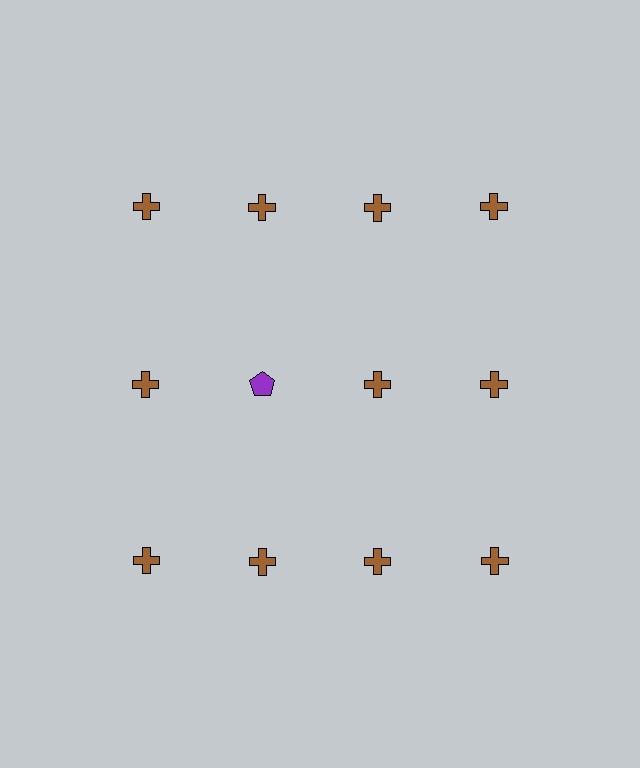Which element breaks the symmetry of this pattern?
The purple pentagon in the second row, second from left column breaks the symmetry. All other shapes are brown crosses.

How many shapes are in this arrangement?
There are 12 shapes arranged in a grid pattern.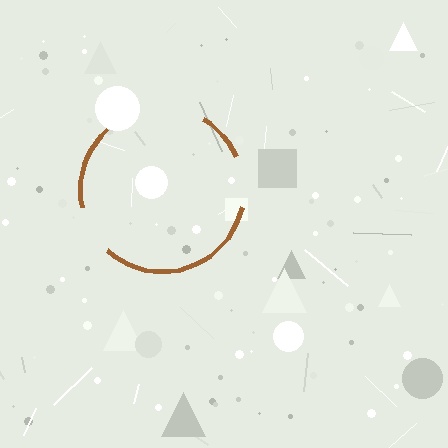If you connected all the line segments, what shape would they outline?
They would outline a circle.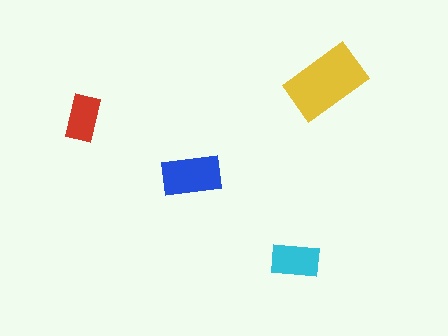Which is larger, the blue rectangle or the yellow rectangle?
The yellow one.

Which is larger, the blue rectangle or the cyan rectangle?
The blue one.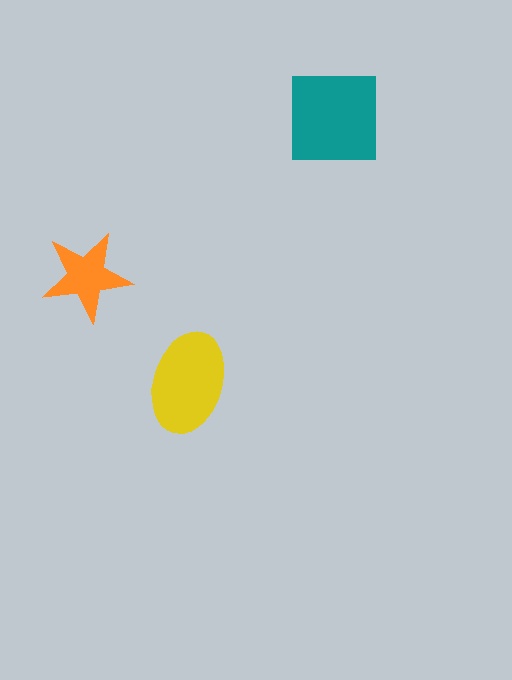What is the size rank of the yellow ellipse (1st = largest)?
2nd.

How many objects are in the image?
There are 3 objects in the image.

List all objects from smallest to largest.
The orange star, the yellow ellipse, the teal square.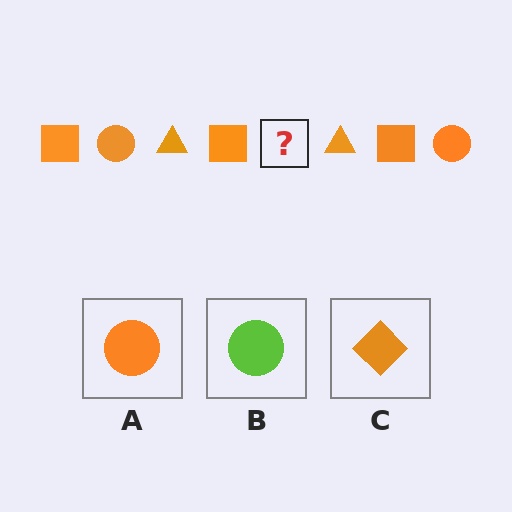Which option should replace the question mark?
Option A.